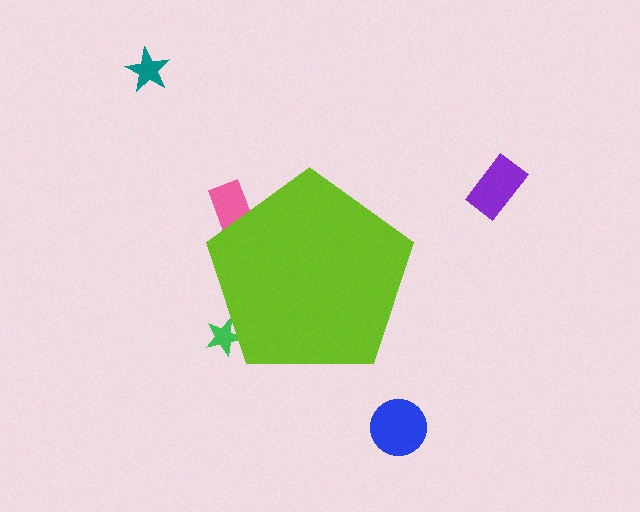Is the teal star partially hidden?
No, the teal star is fully visible.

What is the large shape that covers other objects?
A lime pentagon.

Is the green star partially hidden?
Yes, the green star is partially hidden behind the lime pentagon.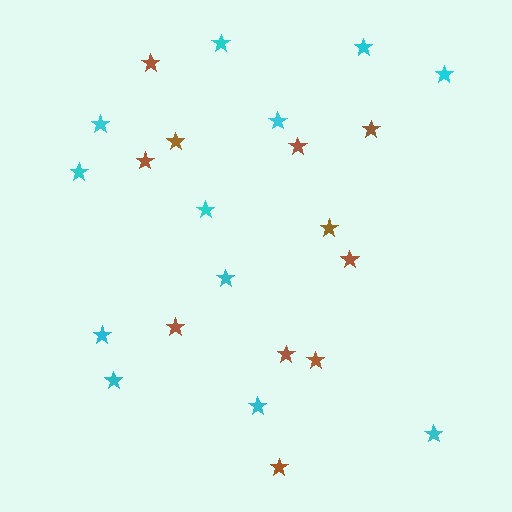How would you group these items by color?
There are 2 groups: one group of cyan stars (12) and one group of brown stars (11).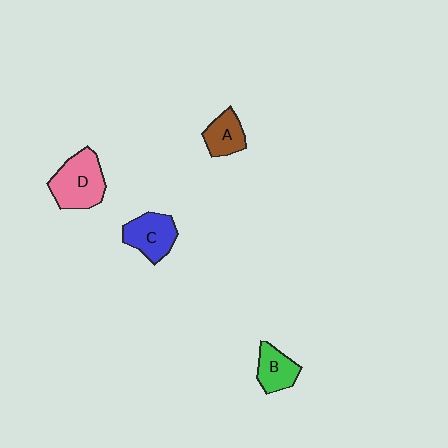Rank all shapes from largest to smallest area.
From largest to smallest: D (pink), C (blue), B (green), A (brown).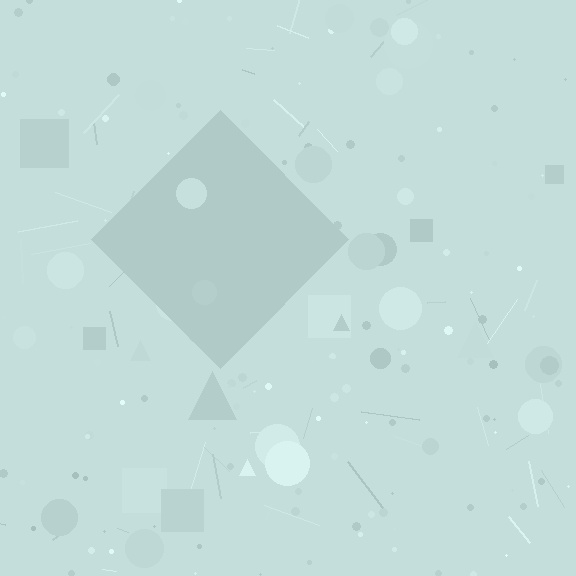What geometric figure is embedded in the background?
A diamond is embedded in the background.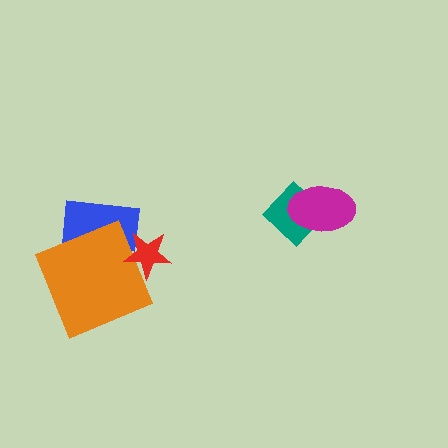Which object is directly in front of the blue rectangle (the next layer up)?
The orange square is directly in front of the blue rectangle.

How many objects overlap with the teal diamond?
1 object overlaps with the teal diamond.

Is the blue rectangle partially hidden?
Yes, it is partially covered by another shape.